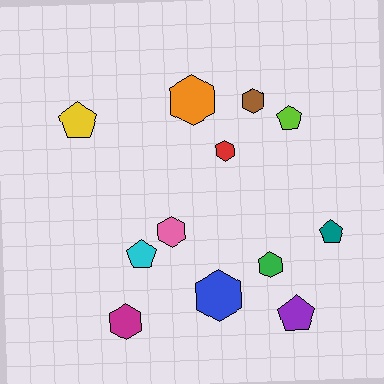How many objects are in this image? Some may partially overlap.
There are 12 objects.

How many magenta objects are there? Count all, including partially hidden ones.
There is 1 magenta object.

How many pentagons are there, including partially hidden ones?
There are 5 pentagons.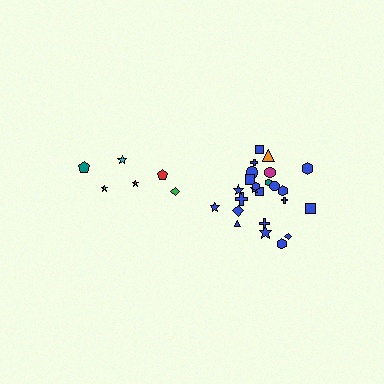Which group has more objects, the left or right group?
The right group.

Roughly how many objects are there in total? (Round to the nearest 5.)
Roughly 30 objects in total.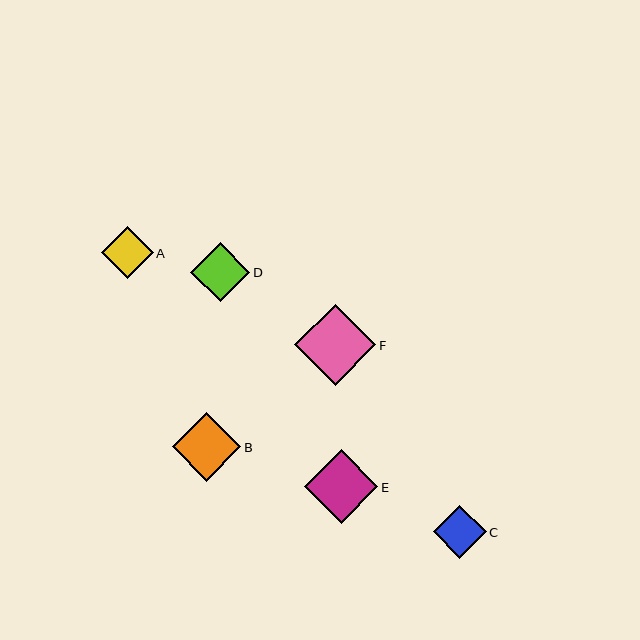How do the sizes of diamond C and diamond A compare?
Diamond C and diamond A are approximately the same size.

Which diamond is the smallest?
Diamond A is the smallest with a size of approximately 52 pixels.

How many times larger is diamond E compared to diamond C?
Diamond E is approximately 1.4 times the size of diamond C.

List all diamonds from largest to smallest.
From largest to smallest: F, E, B, D, C, A.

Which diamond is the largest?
Diamond F is the largest with a size of approximately 81 pixels.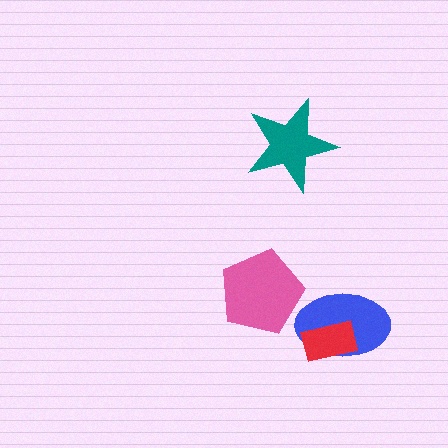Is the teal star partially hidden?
No, no other shape covers it.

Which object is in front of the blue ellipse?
The red rectangle is in front of the blue ellipse.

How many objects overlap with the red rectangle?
1 object overlaps with the red rectangle.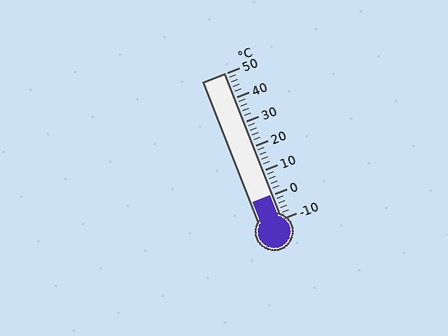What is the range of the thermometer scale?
The thermometer scale ranges from -10°C to 50°C.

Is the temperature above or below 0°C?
The temperature is at 0°C.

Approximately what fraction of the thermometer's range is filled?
The thermometer is filled to approximately 15% of its range.